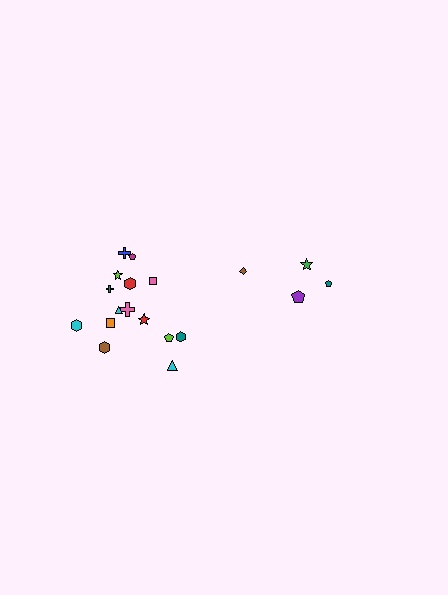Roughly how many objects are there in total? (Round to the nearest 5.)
Roughly 20 objects in total.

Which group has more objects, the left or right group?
The left group.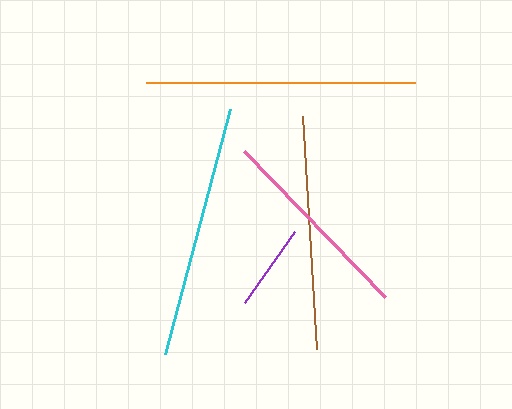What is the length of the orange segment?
The orange segment is approximately 269 pixels long.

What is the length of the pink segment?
The pink segment is approximately 203 pixels long.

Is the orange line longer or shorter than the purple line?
The orange line is longer than the purple line.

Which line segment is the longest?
The orange line is the longest at approximately 269 pixels.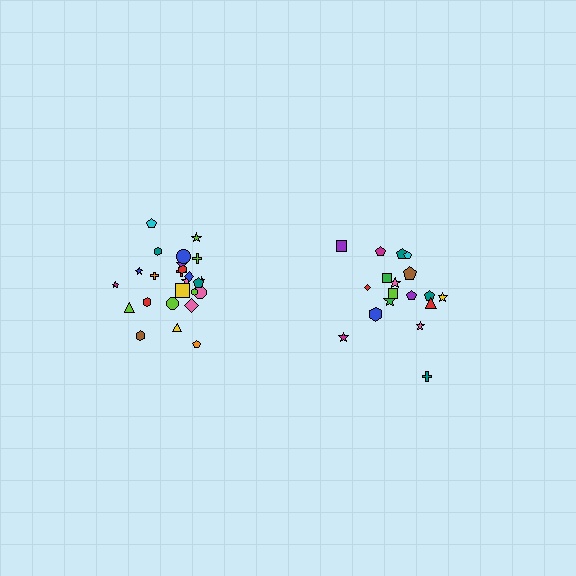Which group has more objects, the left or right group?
The left group.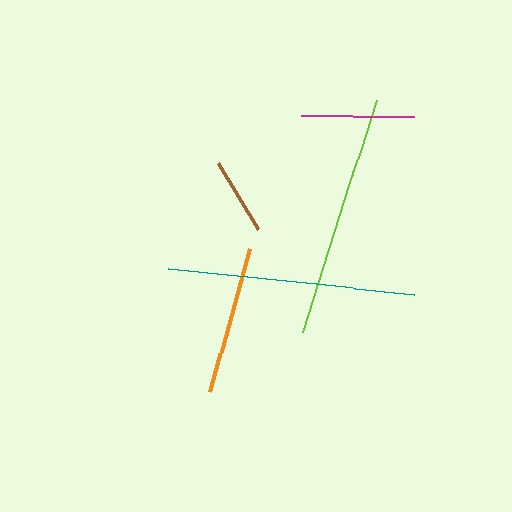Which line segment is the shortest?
The brown line is the shortest at approximately 77 pixels.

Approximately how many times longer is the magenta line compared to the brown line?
The magenta line is approximately 1.5 times the length of the brown line.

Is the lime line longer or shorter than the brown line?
The lime line is longer than the brown line.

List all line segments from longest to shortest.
From longest to shortest: teal, lime, orange, magenta, brown.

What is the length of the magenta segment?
The magenta segment is approximately 113 pixels long.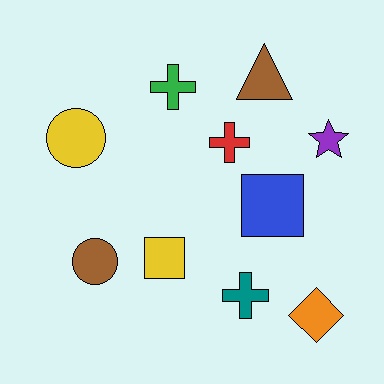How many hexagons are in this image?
There are no hexagons.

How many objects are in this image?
There are 10 objects.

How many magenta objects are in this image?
There are no magenta objects.